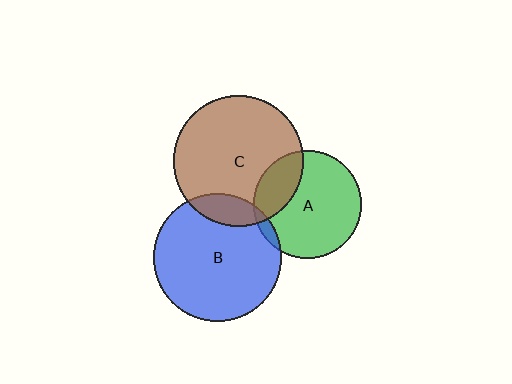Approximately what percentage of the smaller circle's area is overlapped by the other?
Approximately 5%.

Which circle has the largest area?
Circle C (brown).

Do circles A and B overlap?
Yes.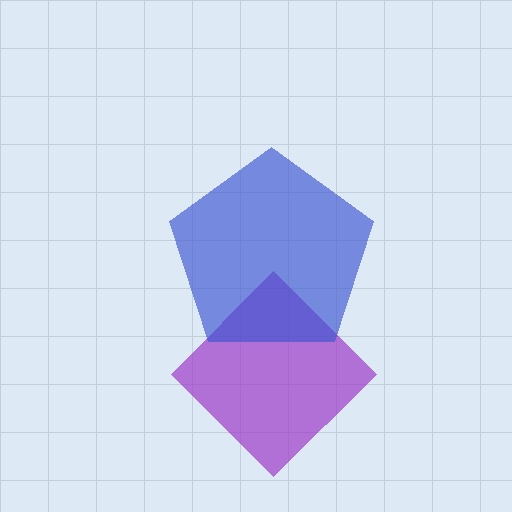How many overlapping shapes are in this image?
There are 2 overlapping shapes in the image.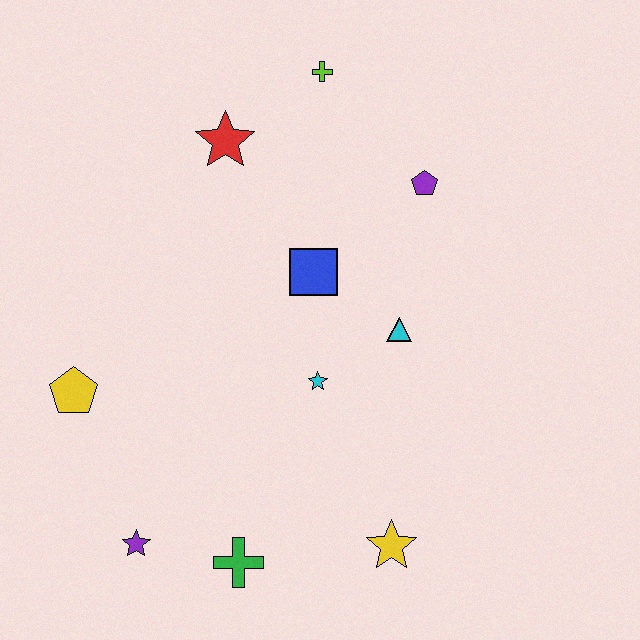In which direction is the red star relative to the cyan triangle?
The red star is above the cyan triangle.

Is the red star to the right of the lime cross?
No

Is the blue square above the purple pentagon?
No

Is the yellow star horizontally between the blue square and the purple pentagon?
Yes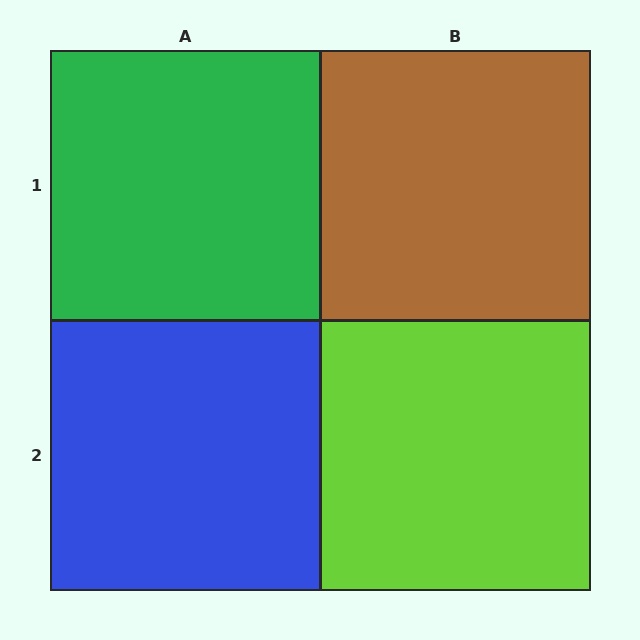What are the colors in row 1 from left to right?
Green, brown.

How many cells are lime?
1 cell is lime.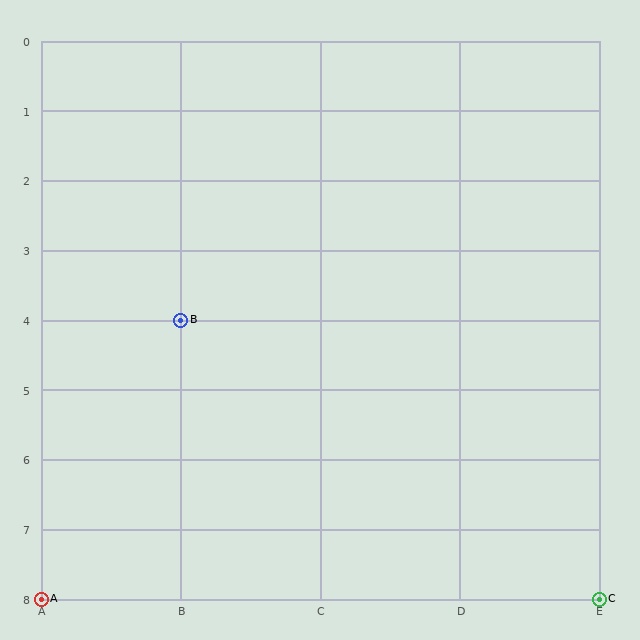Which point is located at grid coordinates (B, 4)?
Point B is at (B, 4).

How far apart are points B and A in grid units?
Points B and A are 1 column and 4 rows apart (about 4.1 grid units diagonally).